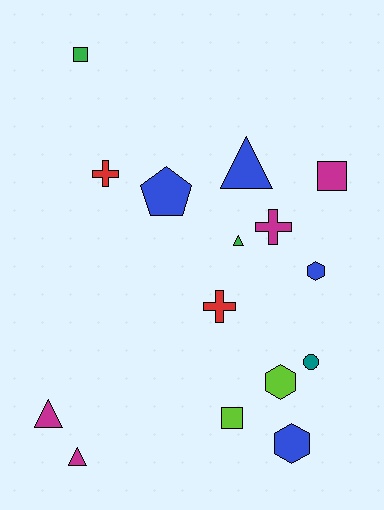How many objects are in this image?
There are 15 objects.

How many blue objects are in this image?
There are 4 blue objects.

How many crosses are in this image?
There are 3 crosses.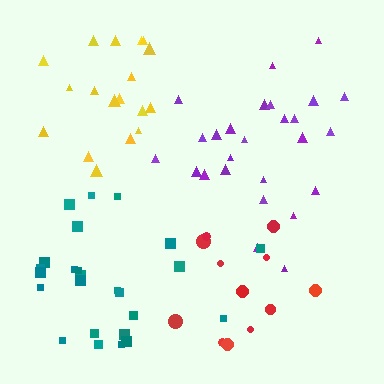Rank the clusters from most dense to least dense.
yellow, purple, teal, red.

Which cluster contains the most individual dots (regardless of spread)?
Purple (26).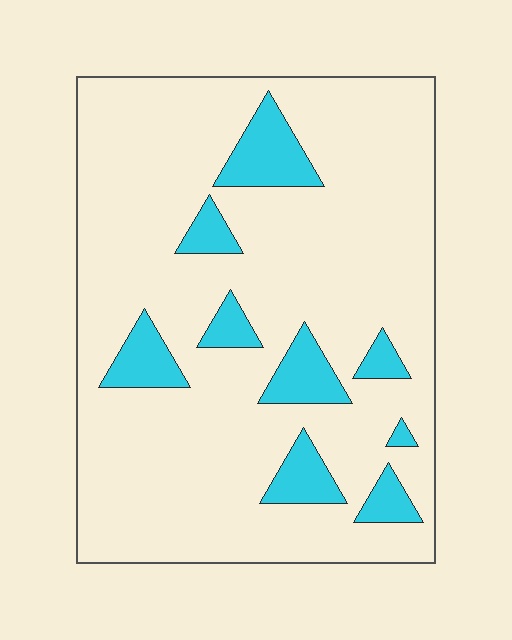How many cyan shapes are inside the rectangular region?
9.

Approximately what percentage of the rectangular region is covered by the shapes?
Approximately 15%.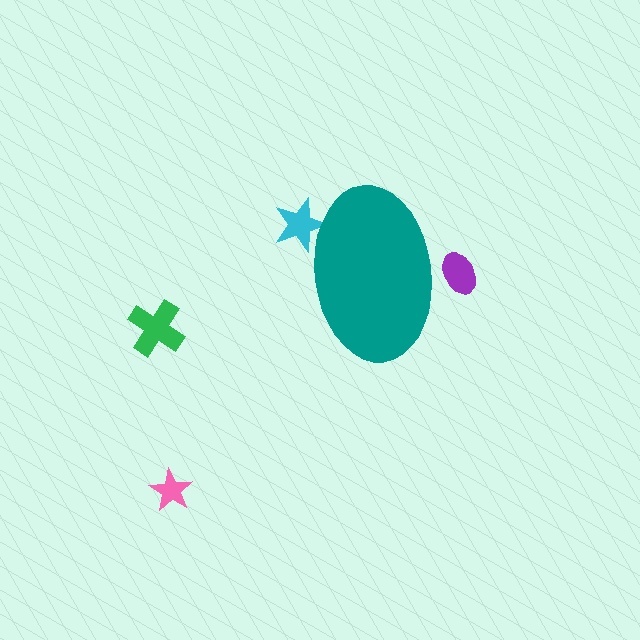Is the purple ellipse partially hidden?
Yes, the purple ellipse is partially hidden behind the teal ellipse.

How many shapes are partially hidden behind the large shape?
2 shapes are partially hidden.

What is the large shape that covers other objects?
A teal ellipse.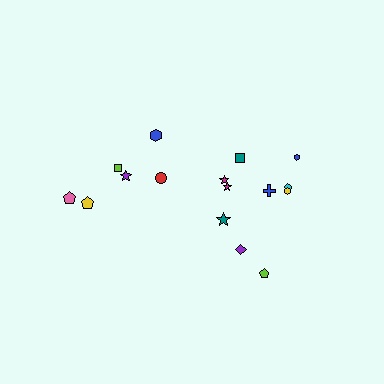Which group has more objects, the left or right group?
The right group.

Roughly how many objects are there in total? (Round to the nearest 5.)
Roughly 15 objects in total.